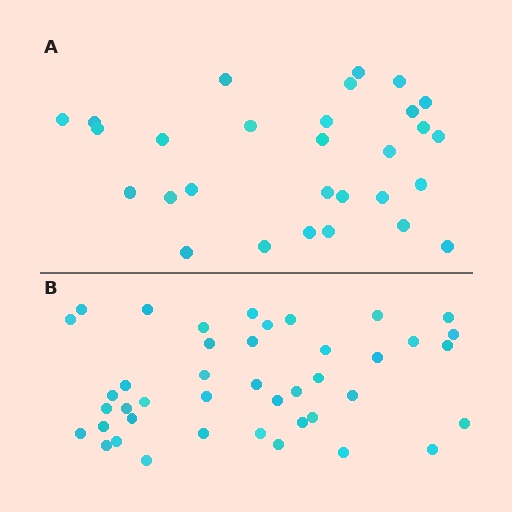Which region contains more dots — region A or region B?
Region B (the bottom region) has more dots.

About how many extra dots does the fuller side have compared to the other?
Region B has approximately 15 more dots than region A.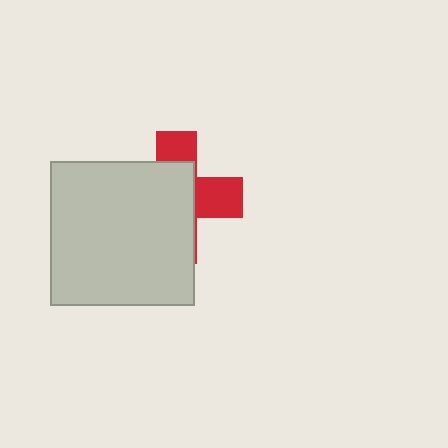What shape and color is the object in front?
The object in front is a light gray square.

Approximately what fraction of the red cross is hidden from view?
Roughly 64% of the red cross is hidden behind the light gray square.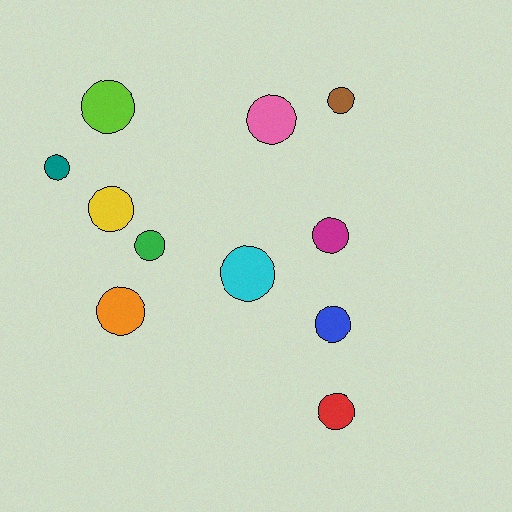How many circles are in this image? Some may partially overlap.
There are 11 circles.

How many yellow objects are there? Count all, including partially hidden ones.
There is 1 yellow object.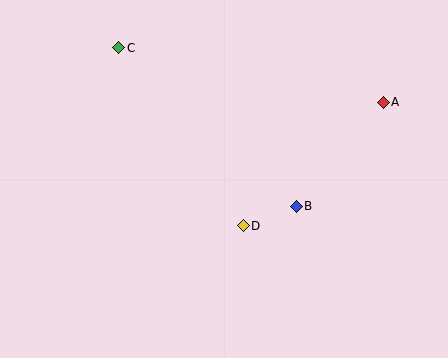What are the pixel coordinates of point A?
Point A is at (383, 102).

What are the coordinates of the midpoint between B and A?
The midpoint between B and A is at (340, 154).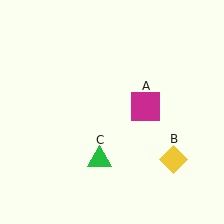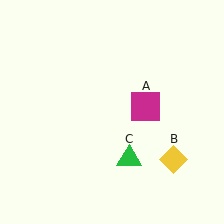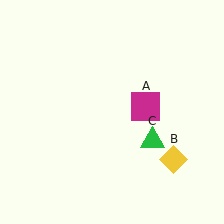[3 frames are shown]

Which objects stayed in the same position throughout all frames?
Magenta square (object A) and yellow diamond (object B) remained stationary.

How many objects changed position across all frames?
1 object changed position: green triangle (object C).